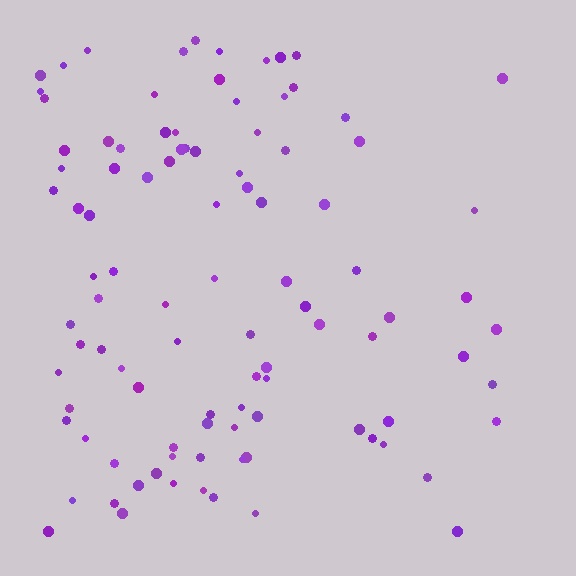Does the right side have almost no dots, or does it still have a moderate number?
Still a moderate number, just noticeably fewer than the left.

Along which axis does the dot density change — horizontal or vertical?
Horizontal.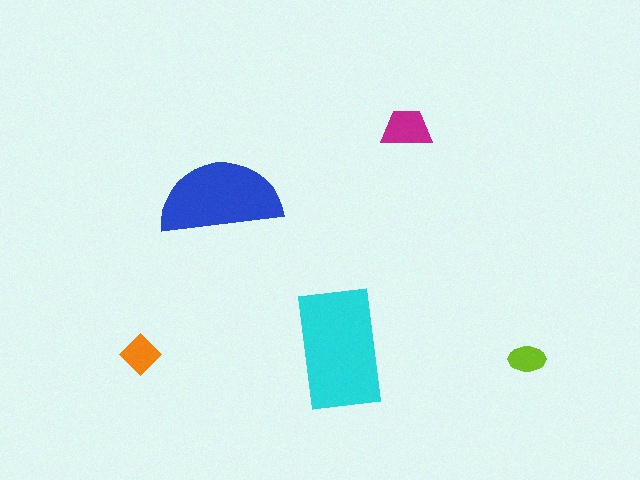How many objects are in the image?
There are 5 objects in the image.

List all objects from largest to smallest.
The cyan rectangle, the blue semicircle, the magenta trapezoid, the orange diamond, the lime ellipse.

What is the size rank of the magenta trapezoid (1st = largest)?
3rd.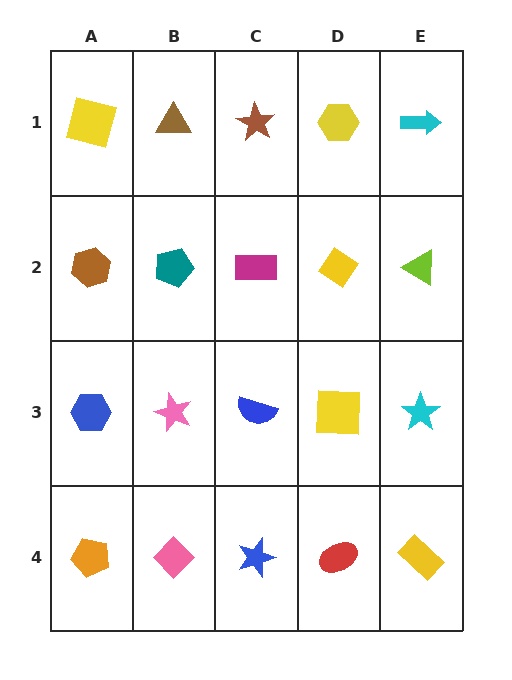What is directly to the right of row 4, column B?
A blue star.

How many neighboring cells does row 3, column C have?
4.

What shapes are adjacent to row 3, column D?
A yellow diamond (row 2, column D), a red ellipse (row 4, column D), a blue semicircle (row 3, column C), a cyan star (row 3, column E).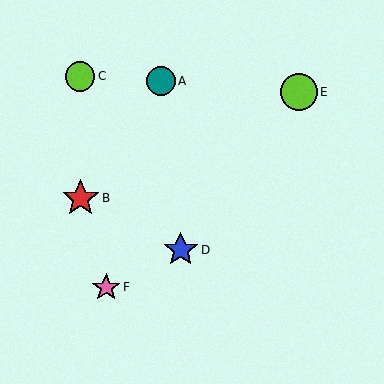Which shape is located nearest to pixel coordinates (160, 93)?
The teal circle (labeled A) at (161, 81) is nearest to that location.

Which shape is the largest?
The lime circle (labeled E) is the largest.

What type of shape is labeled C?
Shape C is a lime circle.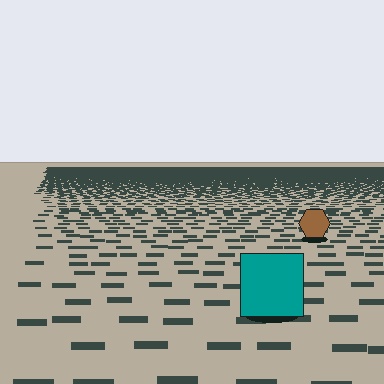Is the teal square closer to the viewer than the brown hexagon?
Yes. The teal square is closer — you can tell from the texture gradient: the ground texture is coarser near it.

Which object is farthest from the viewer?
The brown hexagon is farthest from the viewer. It appears smaller and the ground texture around it is denser.